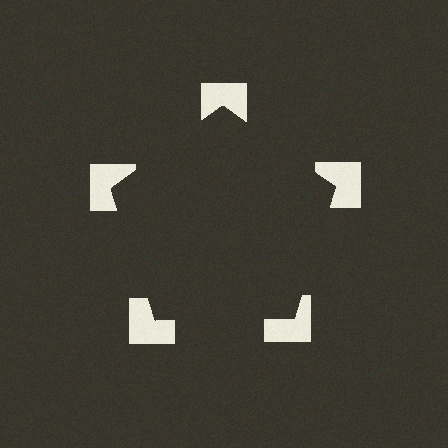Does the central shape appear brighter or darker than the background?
It typically appears slightly darker than the background, even though no actual brightness change is drawn.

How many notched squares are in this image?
There are 5 — one at each vertex of the illusory pentagon.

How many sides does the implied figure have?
5 sides.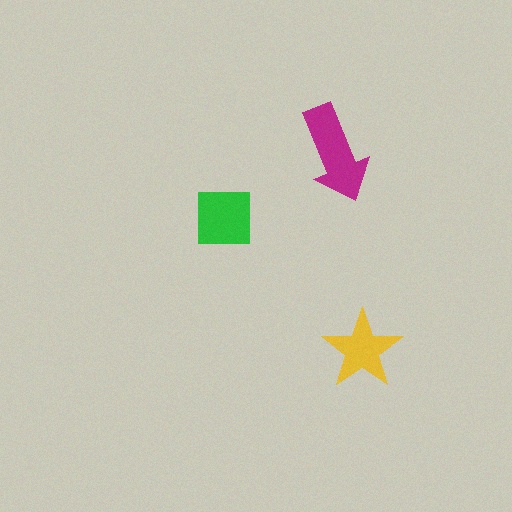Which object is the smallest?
The yellow star.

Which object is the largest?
The magenta arrow.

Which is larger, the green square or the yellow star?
The green square.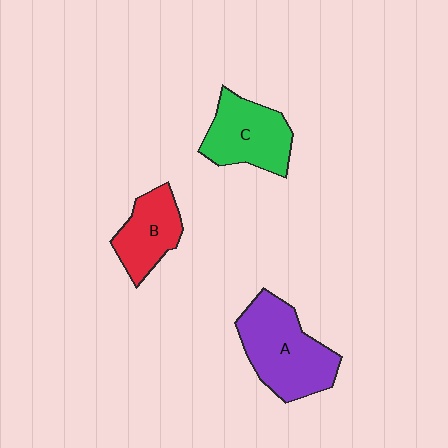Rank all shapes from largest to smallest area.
From largest to smallest: A (purple), C (green), B (red).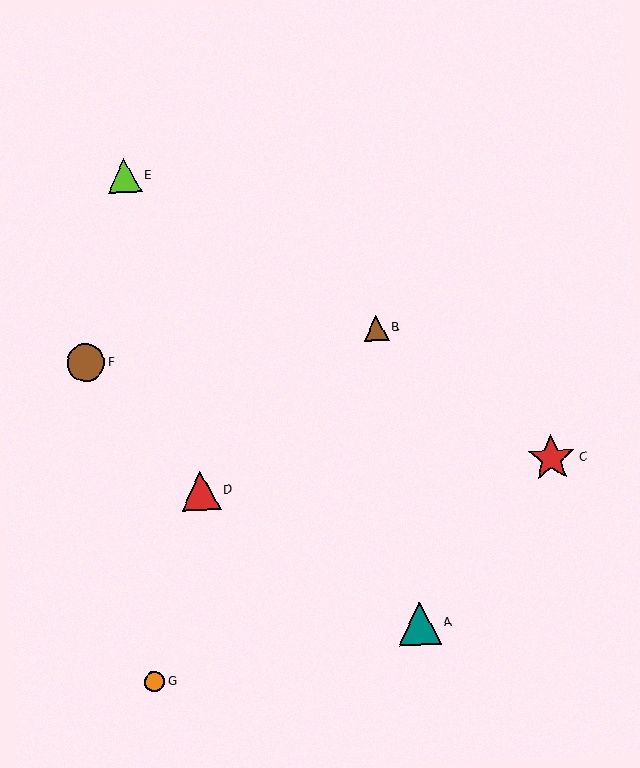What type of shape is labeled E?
Shape E is a lime triangle.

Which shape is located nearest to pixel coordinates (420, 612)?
The teal triangle (labeled A) at (420, 624) is nearest to that location.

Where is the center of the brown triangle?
The center of the brown triangle is at (376, 328).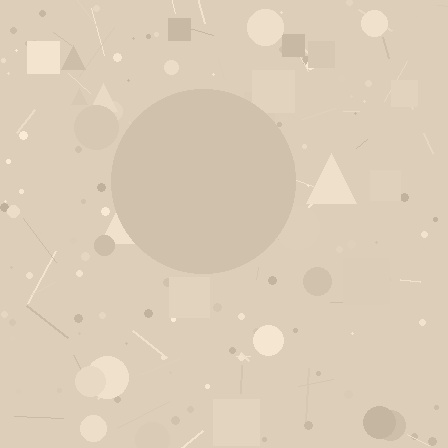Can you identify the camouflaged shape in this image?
The camouflaged shape is a circle.